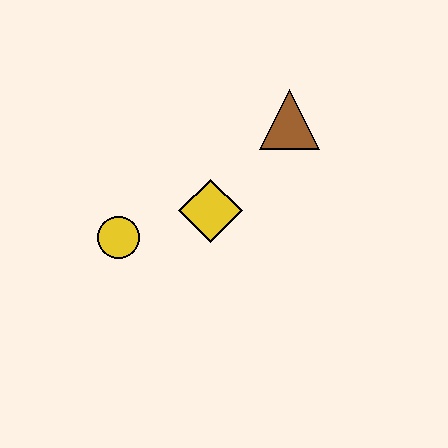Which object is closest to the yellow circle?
The yellow diamond is closest to the yellow circle.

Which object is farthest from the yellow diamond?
The brown triangle is farthest from the yellow diamond.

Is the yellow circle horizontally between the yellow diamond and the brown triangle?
No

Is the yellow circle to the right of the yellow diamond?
No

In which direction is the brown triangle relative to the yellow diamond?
The brown triangle is above the yellow diamond.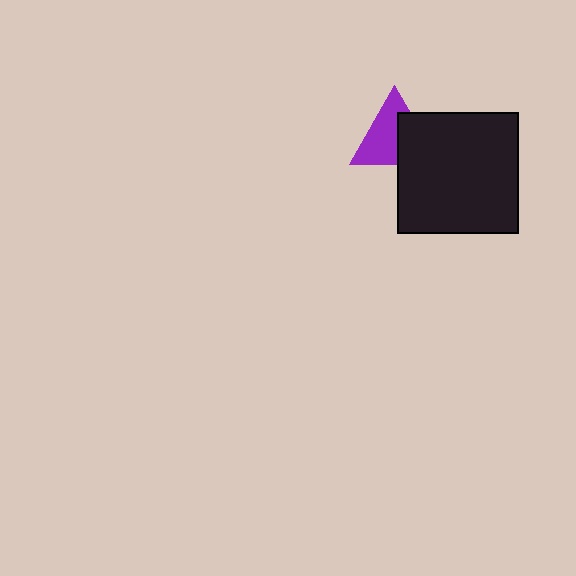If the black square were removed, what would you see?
You would see the complete purple triangle.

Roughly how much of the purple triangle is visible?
About half of it is visible (roughly 59%).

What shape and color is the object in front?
The object in front is a black square.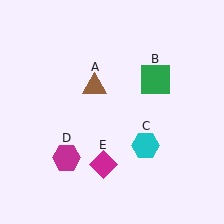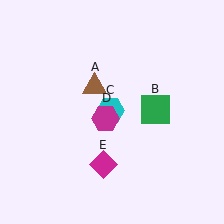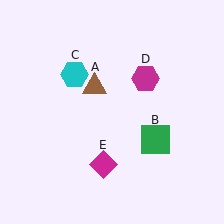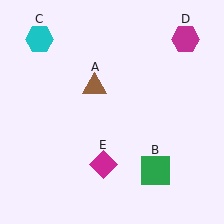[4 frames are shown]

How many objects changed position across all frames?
3 objects changed position: green square (object B), cyan hexagon (object C), magenta hexagon (object D).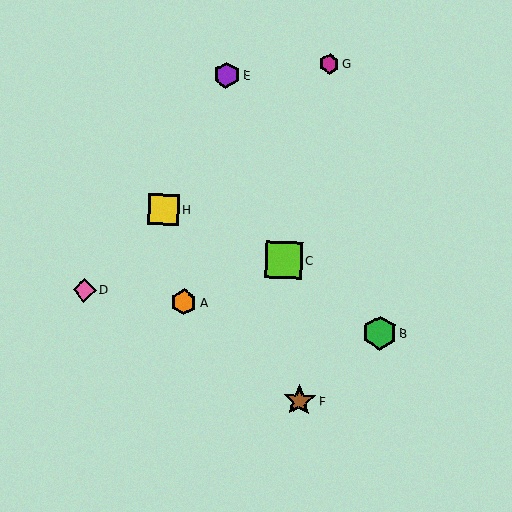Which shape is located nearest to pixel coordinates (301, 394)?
The brown star (labeled F) at (299, 400) is nearest to that location.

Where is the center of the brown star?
The center of the brown star is at (299, 400).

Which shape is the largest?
The lime square (labeled C) is the largest.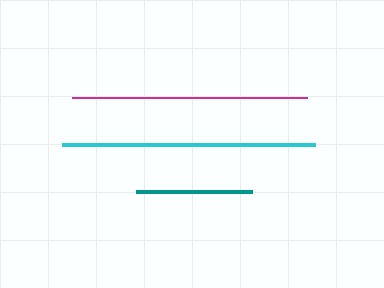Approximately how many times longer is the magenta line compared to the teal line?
The magenta line is approximately 2.0 times the length of the teal line.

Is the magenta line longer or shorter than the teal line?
The magenta line is longer than the teal line.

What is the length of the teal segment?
The teal segment is approximately 116 pixels long.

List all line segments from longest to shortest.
From longest to shortest: cyan, magenta, teal.